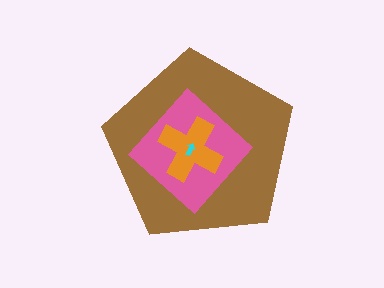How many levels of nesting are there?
4.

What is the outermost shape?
The brown pentagon.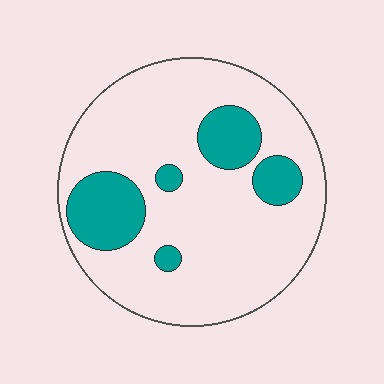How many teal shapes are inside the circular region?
5.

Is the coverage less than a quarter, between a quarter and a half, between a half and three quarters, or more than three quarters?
Less than a quarter.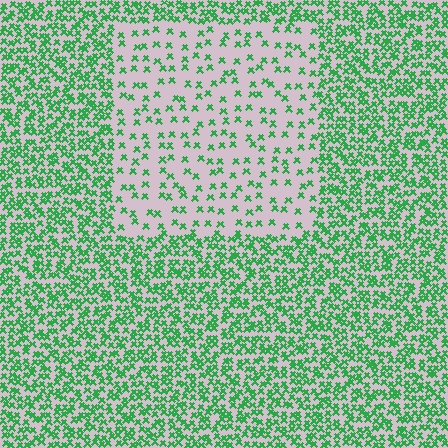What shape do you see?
I see a rectangle.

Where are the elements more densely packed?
The elements are more densely packed outside the rectangle boundary.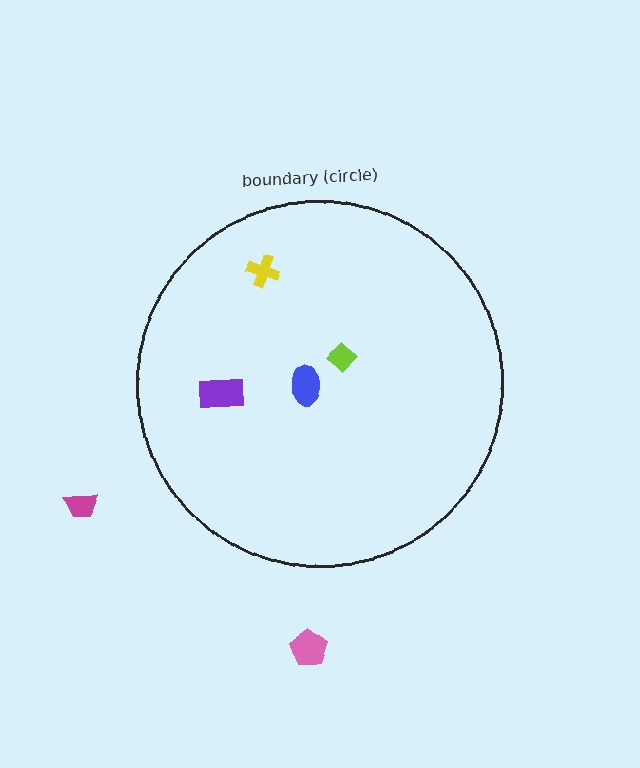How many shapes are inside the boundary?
4 inside, 2 outside.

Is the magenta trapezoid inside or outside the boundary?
Outside.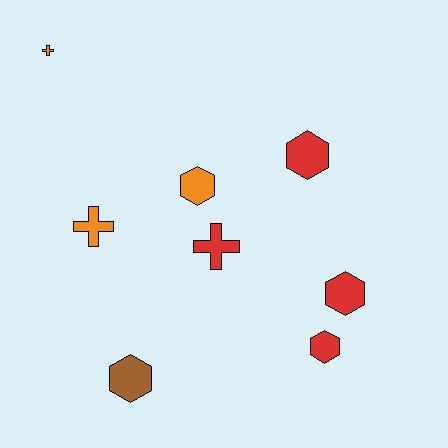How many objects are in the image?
There are 8 objects.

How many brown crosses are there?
There are no brown crosses.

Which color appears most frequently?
Red, with 4 objects.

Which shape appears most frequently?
Hexagon, with 5 objects.